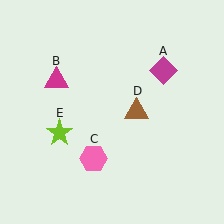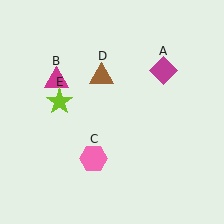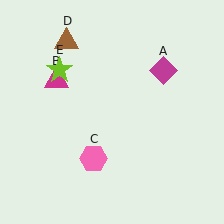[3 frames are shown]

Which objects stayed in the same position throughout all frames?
Magenta diamond (object A) and magenta triangle (object B) and pink hexagon (object C) remained stationary.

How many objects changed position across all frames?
2 objects changed position: brown triangle (object D), lime star (object E).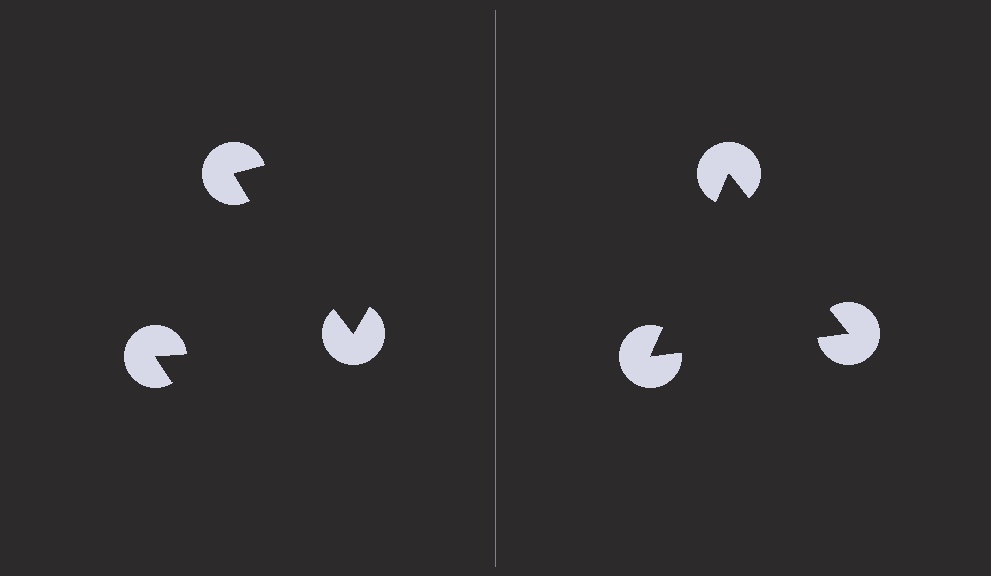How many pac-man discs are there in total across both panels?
6 — 3 on each side.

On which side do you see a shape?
An illusory triangle appears on the right side. On the left side the wedge cuts are rotated, so no coherent shape forms.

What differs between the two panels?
The pac-man discs are positioned identically on both sides; only the wedge orientations differ. On the right they align to a triangle; on the left they are misaligned.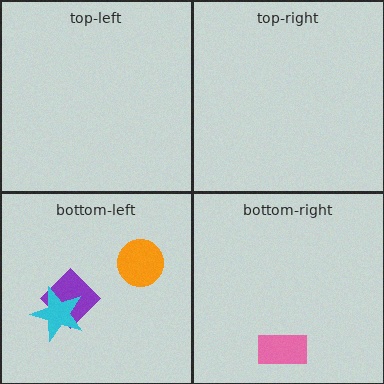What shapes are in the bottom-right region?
The pink rectangle.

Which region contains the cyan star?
The bottom-left region.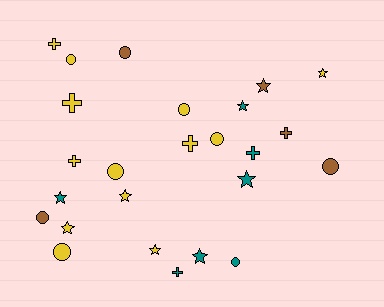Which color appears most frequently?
Yellow, with 13 objects.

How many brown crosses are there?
There is 1 brown cross.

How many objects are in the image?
There are 25 objects.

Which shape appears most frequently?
Star, with 9 objects.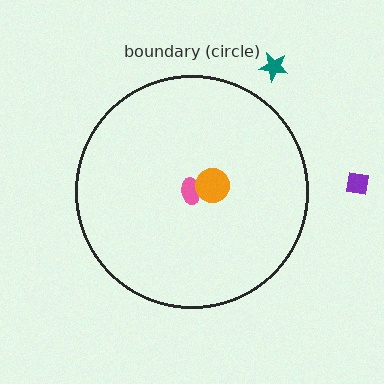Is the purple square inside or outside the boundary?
Outside.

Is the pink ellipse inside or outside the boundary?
Inside.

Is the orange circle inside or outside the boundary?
Inside.